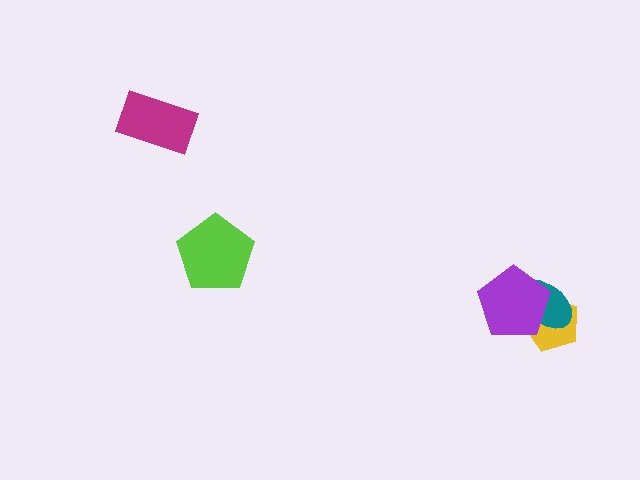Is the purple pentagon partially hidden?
No, no other shape covers it.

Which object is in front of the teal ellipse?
The purple pentagon is in front of the teal ellipse.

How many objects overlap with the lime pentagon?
0 objects overlap with the lime pentagon.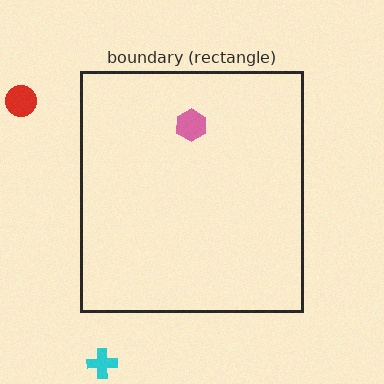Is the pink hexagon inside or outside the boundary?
Inside.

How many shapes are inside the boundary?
1 inside, 2 outside.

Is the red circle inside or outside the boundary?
Outside.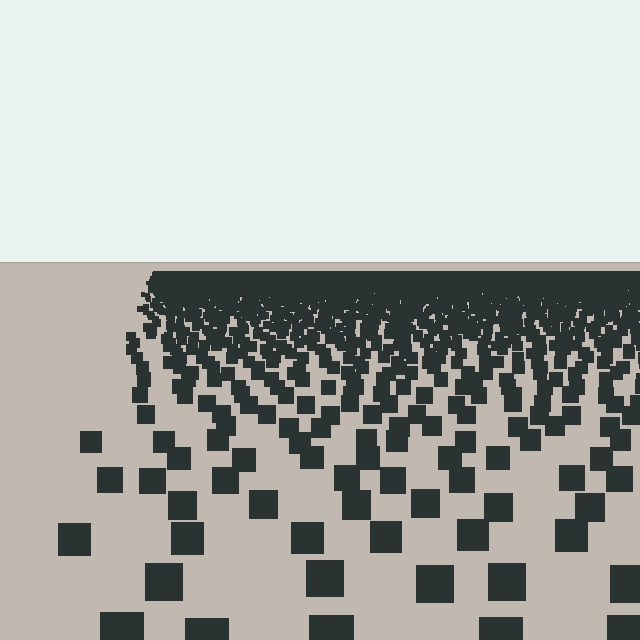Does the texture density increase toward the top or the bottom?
Density increases toward the top.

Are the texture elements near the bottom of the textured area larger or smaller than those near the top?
Larger. Near the bottom, elements are closer to the viewer and appear at a bigger on-screen size.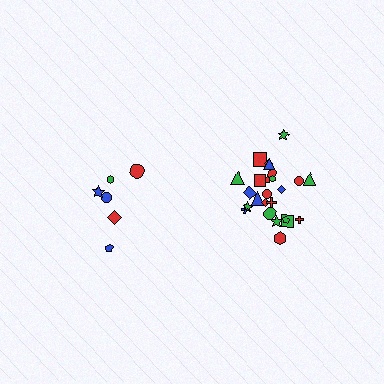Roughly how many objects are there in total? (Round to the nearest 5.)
Roughly 30 objects in total.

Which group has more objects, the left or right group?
The right group.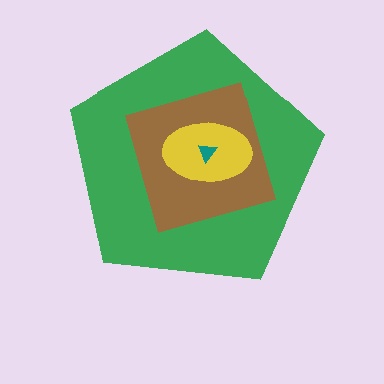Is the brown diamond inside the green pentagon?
Yes.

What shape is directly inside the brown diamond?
The yellow ellipse.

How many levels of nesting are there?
4.